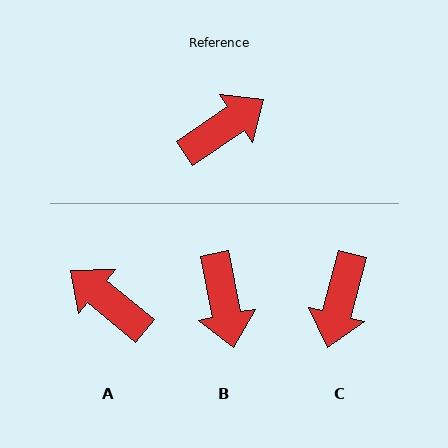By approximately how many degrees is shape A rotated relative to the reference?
Approximately 106 degrees counter-clockwise.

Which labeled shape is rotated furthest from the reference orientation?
C, about 139 degrees away.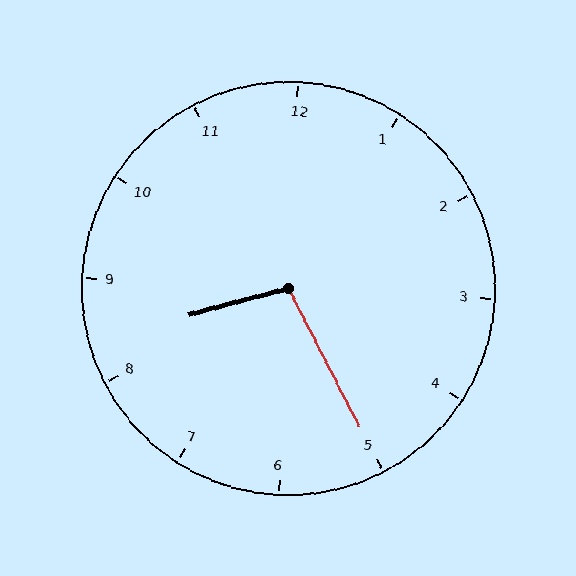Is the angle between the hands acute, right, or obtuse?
It is obtuse.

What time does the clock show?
8:25.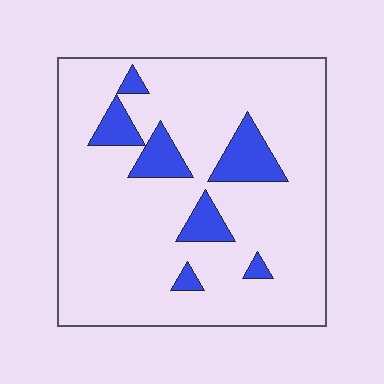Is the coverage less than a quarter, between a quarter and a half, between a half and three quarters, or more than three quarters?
Less than a quarter.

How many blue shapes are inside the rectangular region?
7.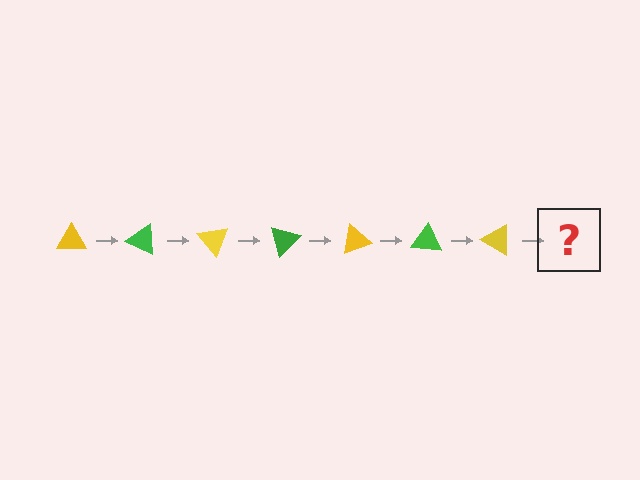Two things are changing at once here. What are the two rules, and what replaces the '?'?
The two rules are that it rotates 25 degrees each step and the color cycles through yellow and green. The '?' should be a green triangle, rotated 175 degrees from the start.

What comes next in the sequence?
The next element should be a green triangle, rotated 175 degrees from the start.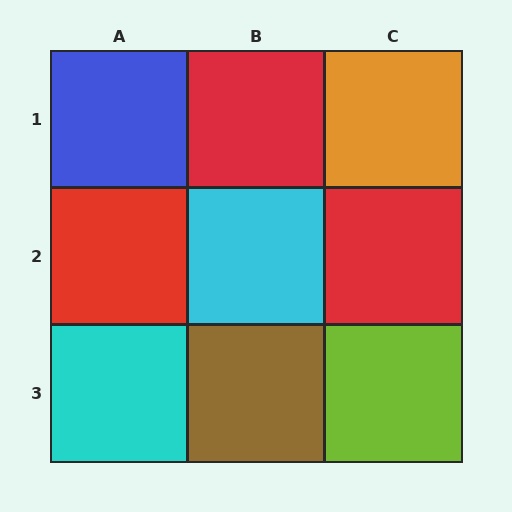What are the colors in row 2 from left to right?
Red, cyan, red.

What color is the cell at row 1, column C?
Orange.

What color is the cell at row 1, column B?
Red.